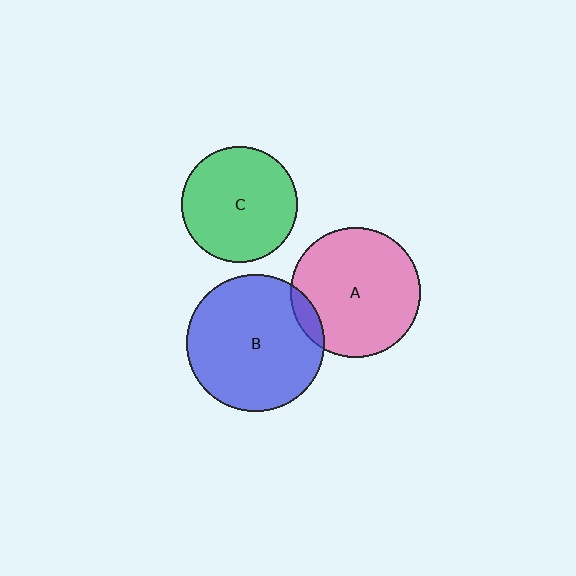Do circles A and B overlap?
Yes.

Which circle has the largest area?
Circle B (blue).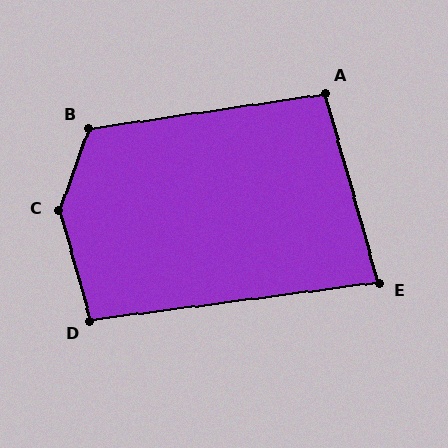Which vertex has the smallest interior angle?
E, at approximately 82 degrees.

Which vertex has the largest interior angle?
C, at approximately 144 degrees.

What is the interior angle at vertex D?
Approximately 98 degrees (obtuse).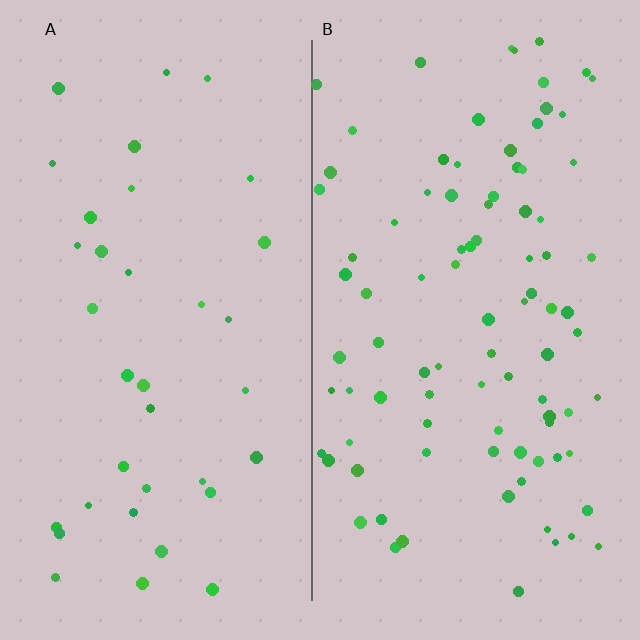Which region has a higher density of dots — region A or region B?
B (the right).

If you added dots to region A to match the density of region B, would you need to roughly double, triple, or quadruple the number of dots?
Approximately triple.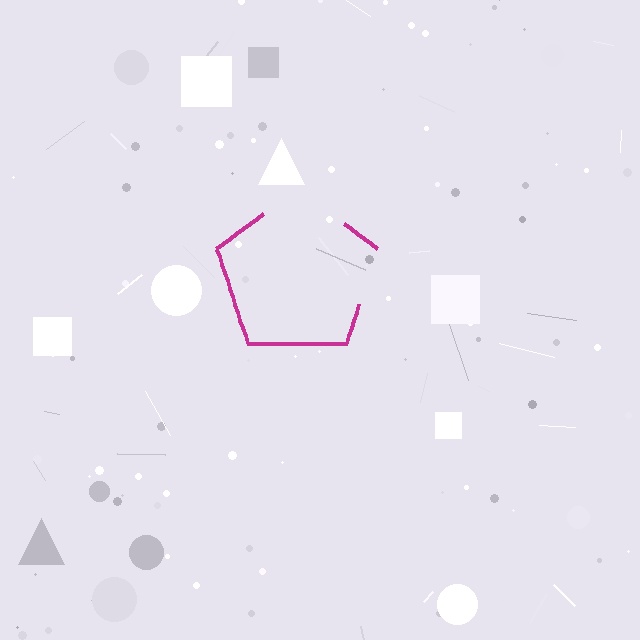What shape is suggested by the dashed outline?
The dashed outline suggests a pentagon.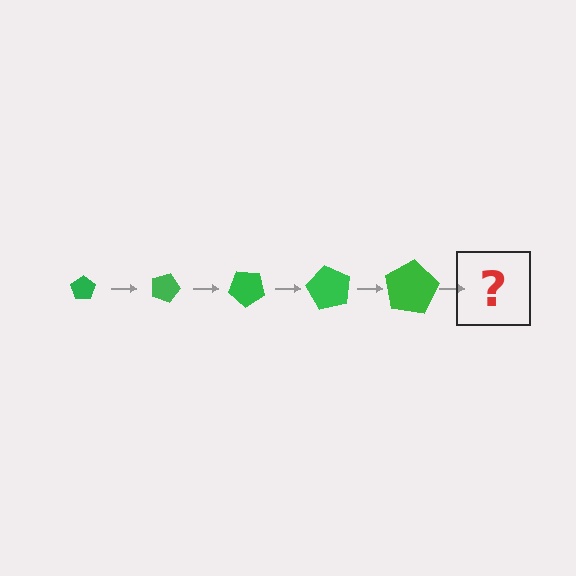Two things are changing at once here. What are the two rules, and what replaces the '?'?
The two rules are that the pentagon grows larger each step and it rotates 20 degrees each step. The '?' should be a pentagon, larger than the previous one and rotated 100 degrees from the start.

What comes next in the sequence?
The next element should be a pentagon, larger than the previous one and rotated 100 degrees from the start.